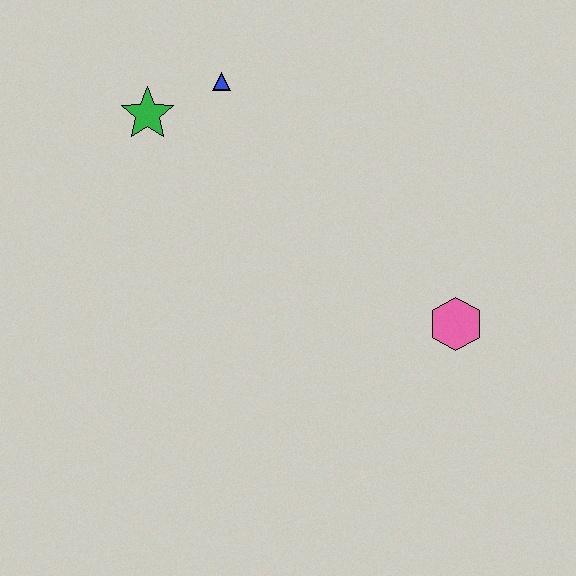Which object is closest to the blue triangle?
The green star is closest to the blue triangle.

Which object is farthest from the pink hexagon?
The green star is farthest from the pink hexagon.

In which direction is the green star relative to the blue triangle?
The green star is to the left of the blue triangle.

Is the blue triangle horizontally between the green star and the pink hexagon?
Yes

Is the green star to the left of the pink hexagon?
Yes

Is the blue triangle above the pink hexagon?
Yes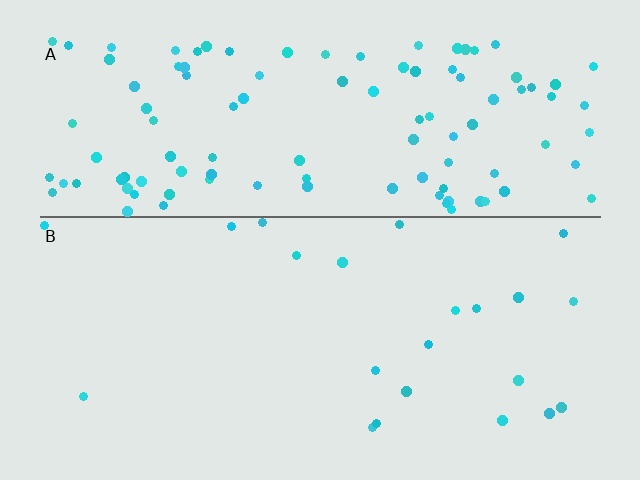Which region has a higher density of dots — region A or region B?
A (the top).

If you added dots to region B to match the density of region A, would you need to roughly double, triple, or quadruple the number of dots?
Approximately quadruple.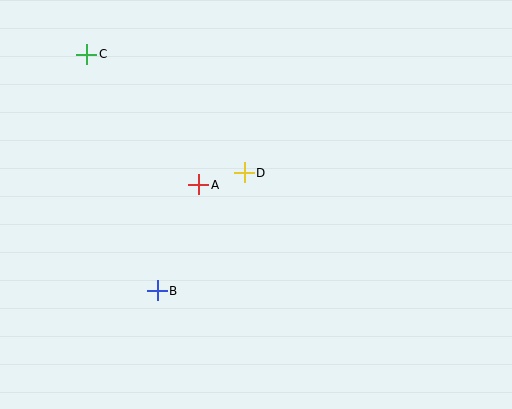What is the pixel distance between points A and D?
The distance between A and D is 47 pixels.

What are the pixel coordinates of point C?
Point C is at (87, 54).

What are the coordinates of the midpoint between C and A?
The midpoint between C and A is at (143, 119).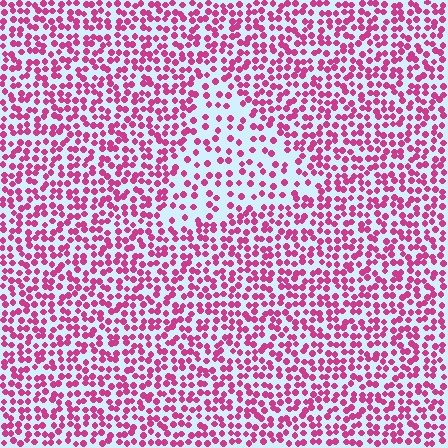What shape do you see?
I see a triangle.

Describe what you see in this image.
The image contains small magenta elements arranged at two different densities. A triangle-shaped region is visible where the elements are less densely packed than the surrounding area.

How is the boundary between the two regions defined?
The boundary is defined by a change in element density (approximately 1.9x ratio). All elements are the same color, size, and shape.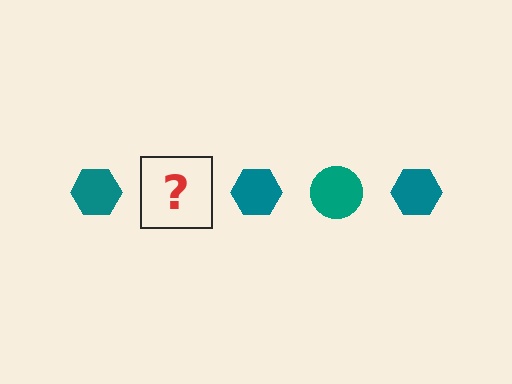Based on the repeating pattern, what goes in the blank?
The blank should be a teal circle.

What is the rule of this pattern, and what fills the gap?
The rule is that the pattern cycles through hexagon, circle shapes in teal. The gap should be filled with a teal circle.